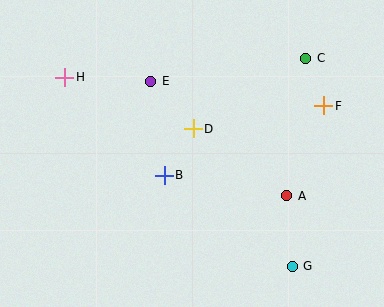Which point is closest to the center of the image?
Point D at (193, 129) is closest to the center.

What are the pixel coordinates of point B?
Point B is at (164, 175).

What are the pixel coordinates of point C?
Point C is at (306, 58).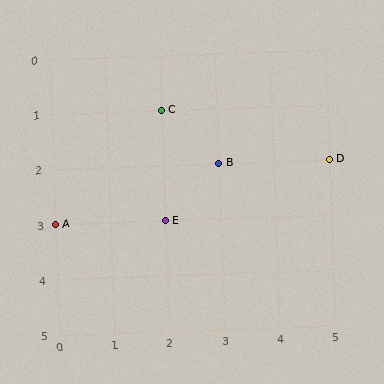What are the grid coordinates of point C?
Point C is at grid coordinates (2, 1).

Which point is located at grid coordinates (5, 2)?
Point D is at (5, 2).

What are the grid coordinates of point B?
Point B is at grid coordinates (3, 2).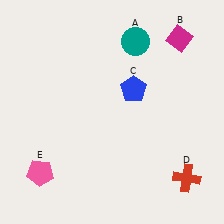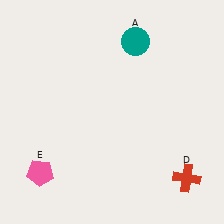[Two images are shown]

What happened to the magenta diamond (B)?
The magenta diamond (B) was removed in Image 2. It was in the top-right area of Image 1.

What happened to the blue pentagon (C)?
The blue pentagon (C) was removed in Image 2. It was in the top-right area of Image 1.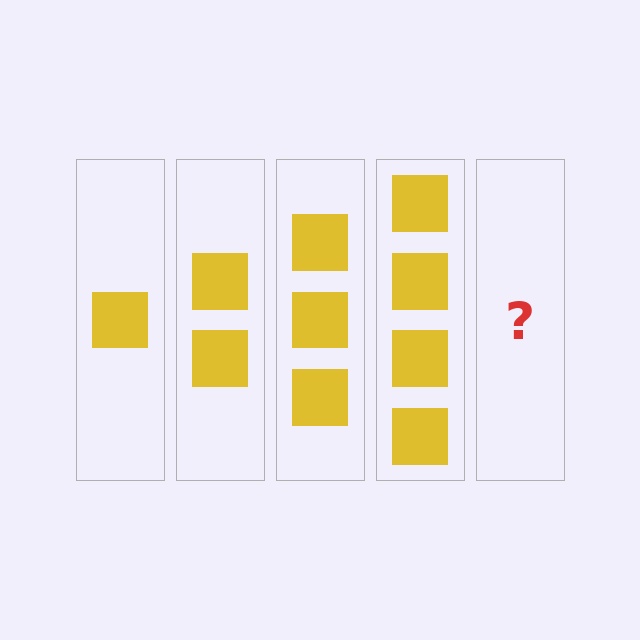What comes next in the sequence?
The next element should be 5 squares.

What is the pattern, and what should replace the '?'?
The pattern is that each step adds one more square. The '?' should be 5 squares.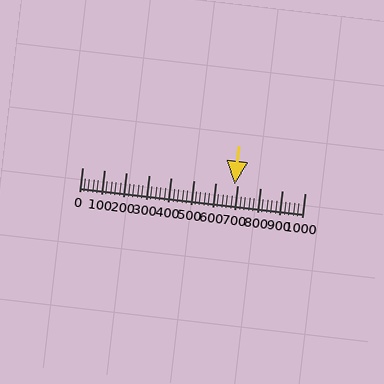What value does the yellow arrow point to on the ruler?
The yellow arrow points to approximately 686.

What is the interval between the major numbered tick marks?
The major tick marks are spaced 100 units apart.